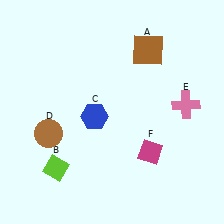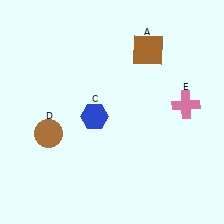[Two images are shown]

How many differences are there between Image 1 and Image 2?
There are 2 differences between the two images.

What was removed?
The magenta diamond (F), the lime diamond (B) were removed in Image 2.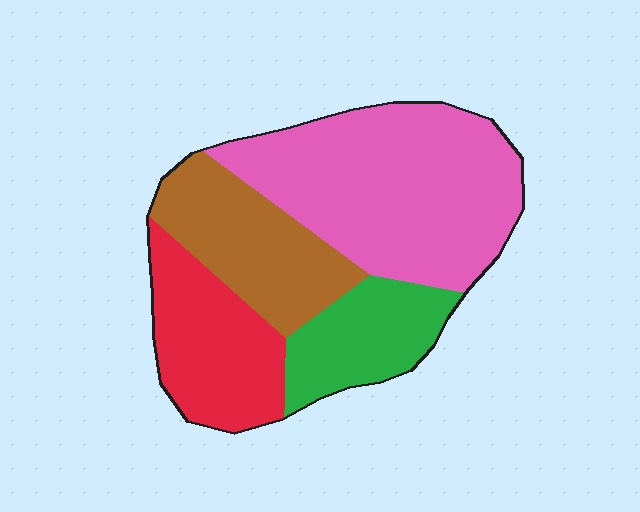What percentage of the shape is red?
Red covers 21% of the shape.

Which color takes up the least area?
Green, at roughly 15%.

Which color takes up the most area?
Pink, at roughly 45%.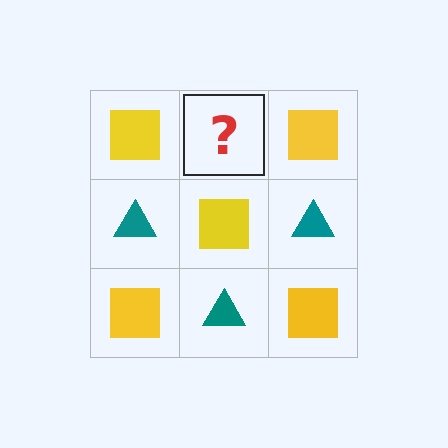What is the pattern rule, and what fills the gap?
The rule is that it alternates yellow square and teal triangle in a checkerboard pattern. The gap should be filled with a teal triangle.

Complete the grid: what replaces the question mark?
The question mark should be replaced with a teal triangle.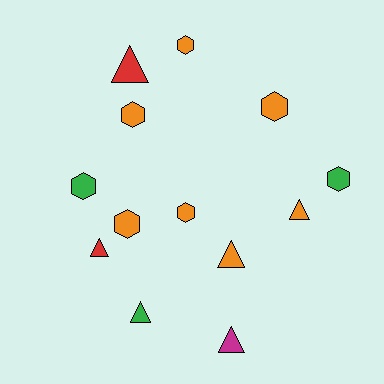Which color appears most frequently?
Orange, with 7 objects.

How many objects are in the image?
There are 13 objects.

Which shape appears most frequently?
Hexagon, with 7 objects.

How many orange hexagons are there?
There are 5 orange hexagons.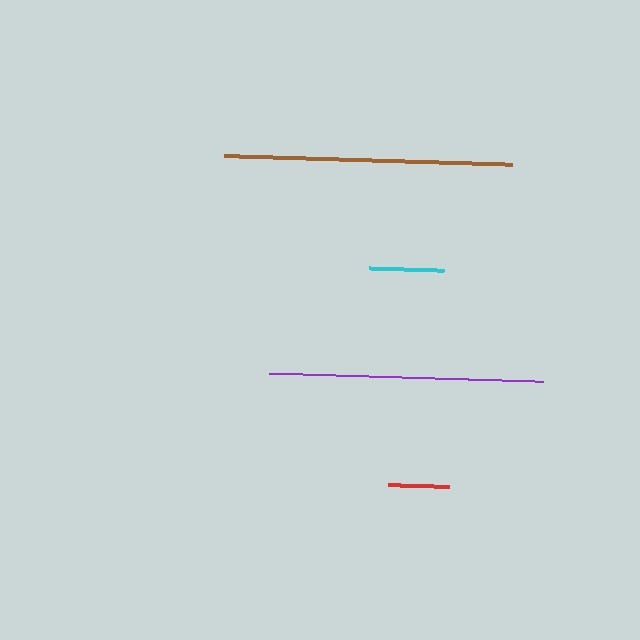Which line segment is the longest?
The brown line is the longest at approximately 288 pixels.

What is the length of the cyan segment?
The cyan segment is approximately 76 pixels long.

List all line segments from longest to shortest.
From longest to shortest: brown, purple, cyan, red.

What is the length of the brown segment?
The brown segment is approximately 288 pixels long.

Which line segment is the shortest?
The red line is the shortest at approximately 61 pixels.